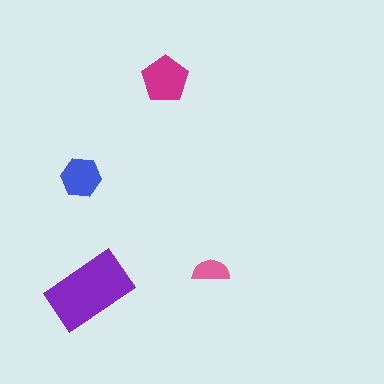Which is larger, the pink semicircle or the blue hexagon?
The blue hexagon.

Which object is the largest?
The purple rectangle.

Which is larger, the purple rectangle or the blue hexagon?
The purple rectangle.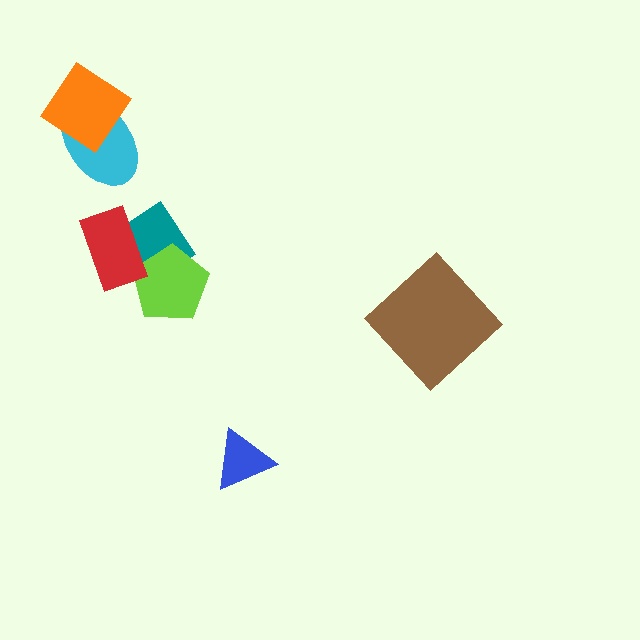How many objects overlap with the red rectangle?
2 objects overlap with the red rectangle.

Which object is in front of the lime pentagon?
The red rectangle is in front of the lime pentagon.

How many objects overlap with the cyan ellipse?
1 object overlaps with the cyan ellipse.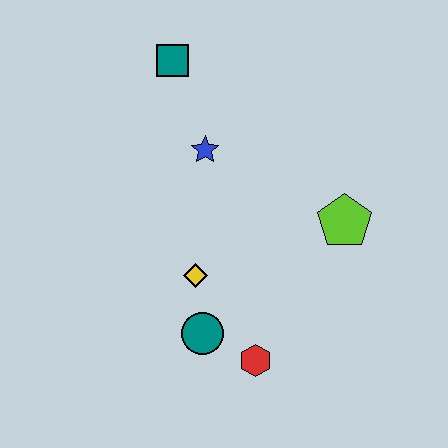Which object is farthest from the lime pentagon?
The teal square is farthest from the lime pentagon.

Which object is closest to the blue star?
The teal square is closest to the blue star.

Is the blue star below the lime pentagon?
No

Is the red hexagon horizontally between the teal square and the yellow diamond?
No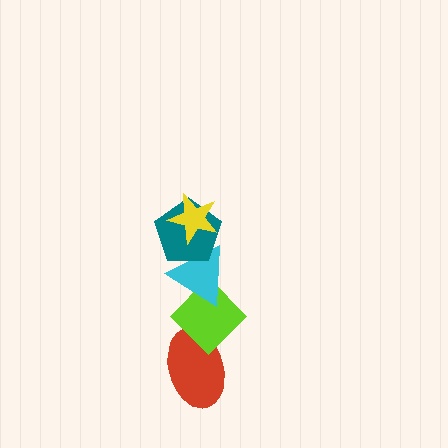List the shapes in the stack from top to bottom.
From top to bottom: the yellow star, the teal pentagon, the cyan triangle, the lime diamond, the red ellipse.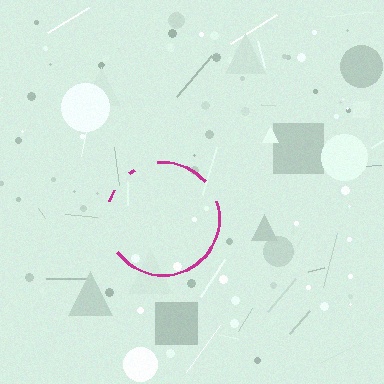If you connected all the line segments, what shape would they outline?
They would outline a circle.